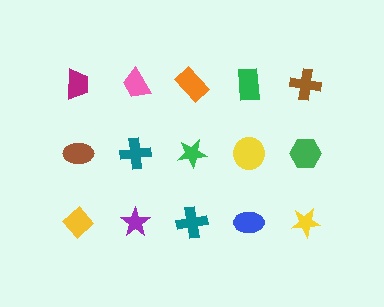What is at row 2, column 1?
A brown ellipse.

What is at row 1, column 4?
A green rectangle.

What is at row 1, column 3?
An orange rectangle.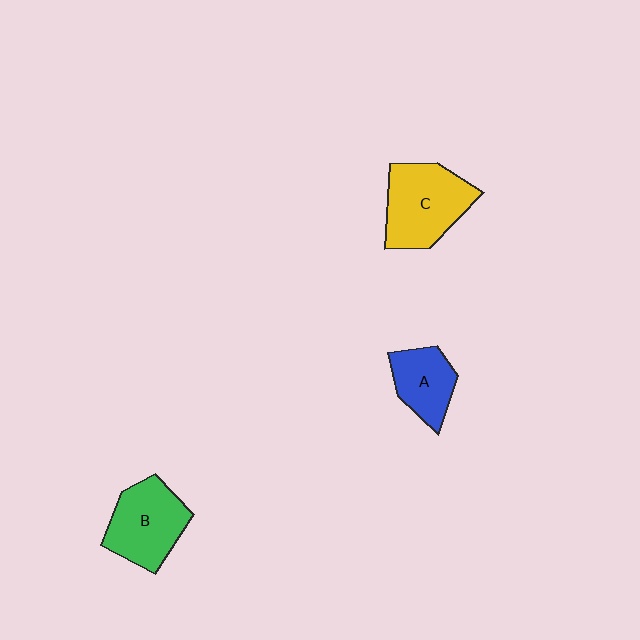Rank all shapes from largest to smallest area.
From largest to smallest: C (yellow), B (green), A (blue).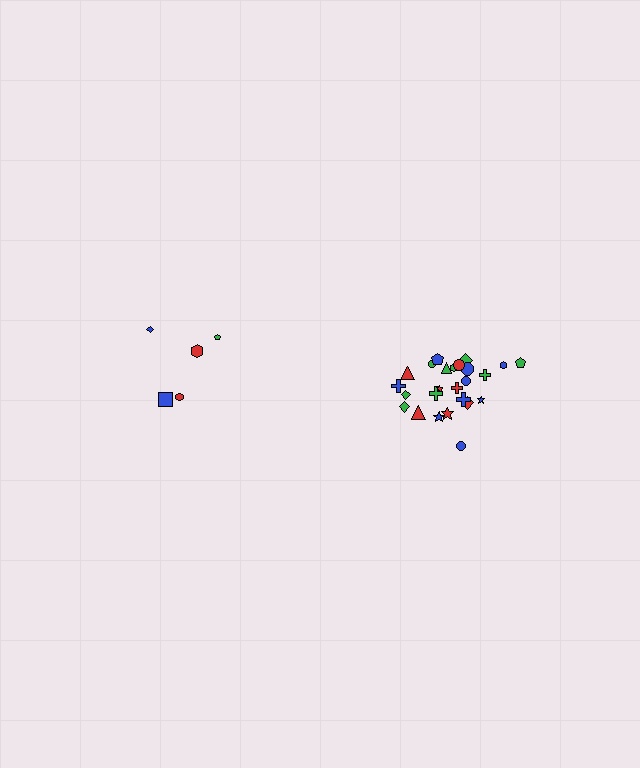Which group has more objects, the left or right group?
The right group.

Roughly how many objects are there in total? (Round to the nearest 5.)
Roughly 30 objects in total.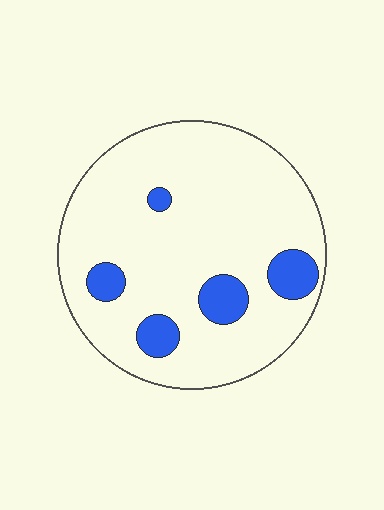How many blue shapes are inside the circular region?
5.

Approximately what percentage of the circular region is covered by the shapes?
Approximately 15%.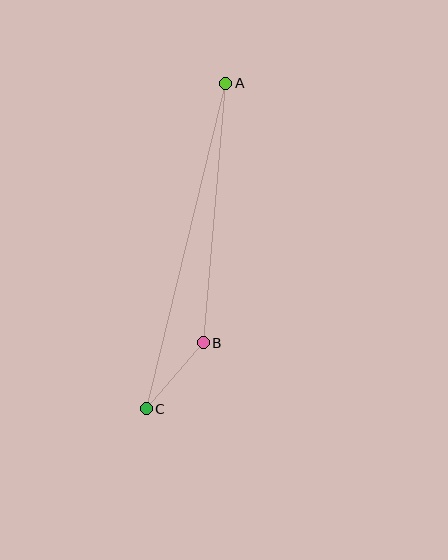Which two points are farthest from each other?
Points A and C are farthest from each other.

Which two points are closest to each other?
Points B and C are closest to each other.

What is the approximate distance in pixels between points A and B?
The distance between A and B is approximately 261 pixels.